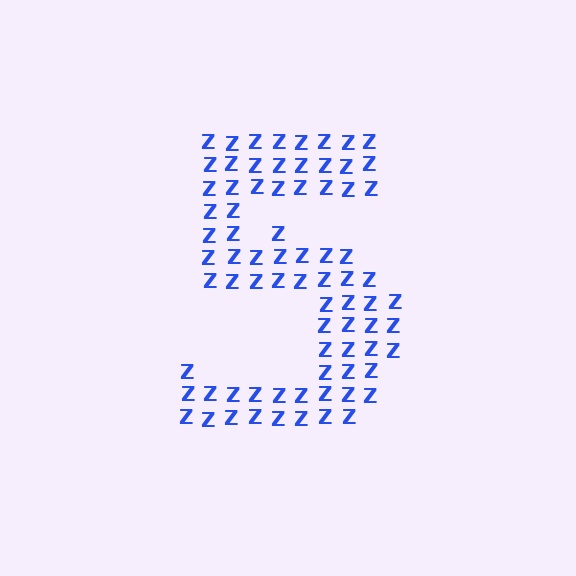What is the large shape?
The large shape is the digit 5.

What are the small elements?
The small elements are letter Z's.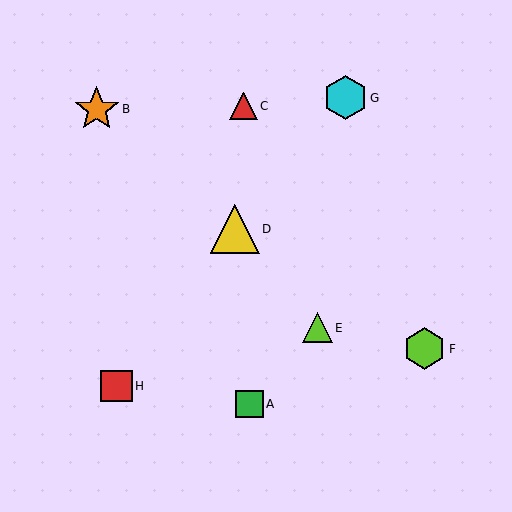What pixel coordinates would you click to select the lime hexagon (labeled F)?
Click at (425, 349) to select the lime hexagon F.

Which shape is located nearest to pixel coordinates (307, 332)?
The lime triangle (labeled E) at (317, 328) is nearest to that location.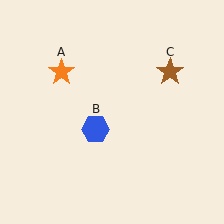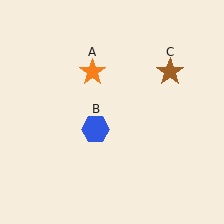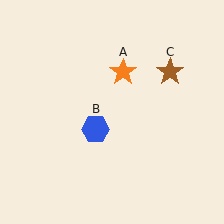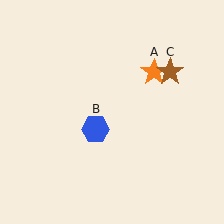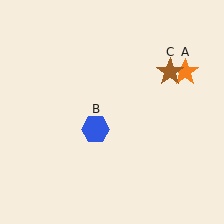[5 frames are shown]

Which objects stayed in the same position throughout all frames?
Blue hexagon (object B) and brown star (object C) remained stationary.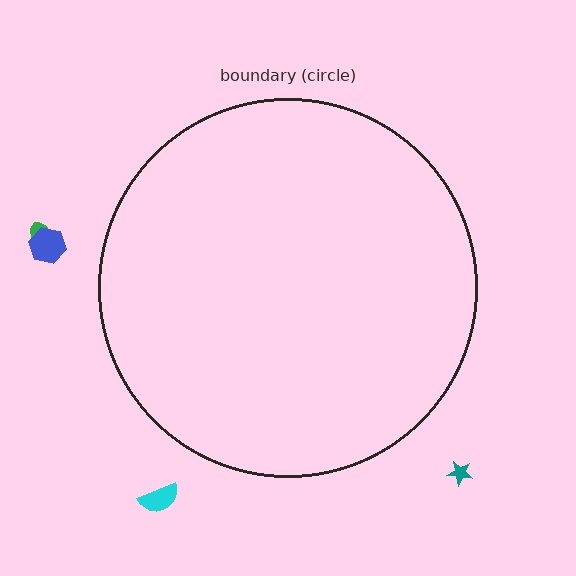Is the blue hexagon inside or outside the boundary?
Outside.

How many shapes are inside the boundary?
0 inside, 4 outside.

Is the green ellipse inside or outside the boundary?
Outside.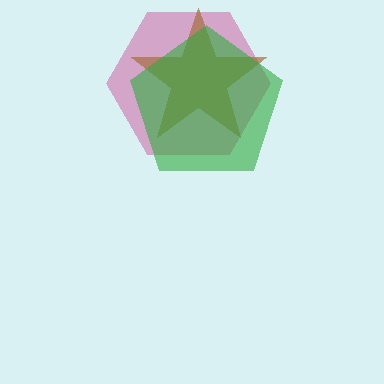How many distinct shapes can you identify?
There are 3 distinct shapes: a magenta hexagon, a brown star, a green pentagon.